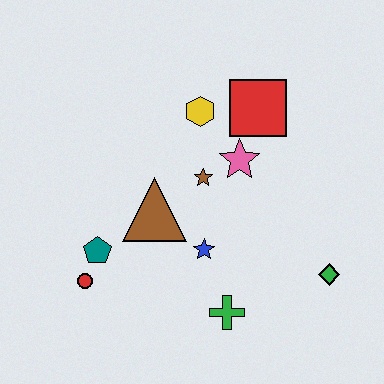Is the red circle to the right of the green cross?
No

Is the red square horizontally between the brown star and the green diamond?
Yes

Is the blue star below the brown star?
Yes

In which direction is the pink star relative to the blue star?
The pink star is above the blue star.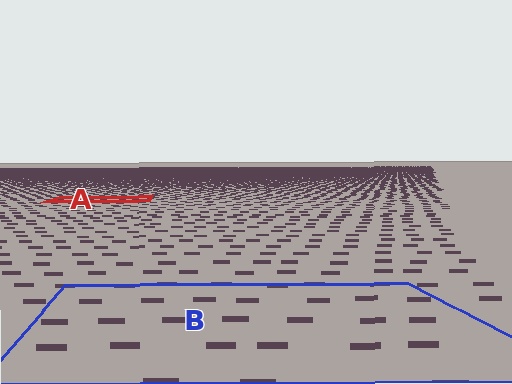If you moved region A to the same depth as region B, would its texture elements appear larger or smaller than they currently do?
They would appear larger. At a closer depth, the same texture elements are projected at a bigger on-screen size.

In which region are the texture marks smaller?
The texture marks are smaller in region A, because it is farther away.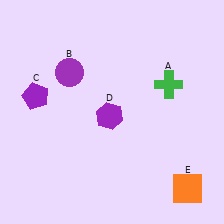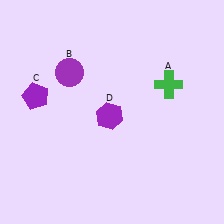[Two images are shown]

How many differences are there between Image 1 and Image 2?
There is 1 difference between the two images.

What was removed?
The orange square (E) was removed in Image 2.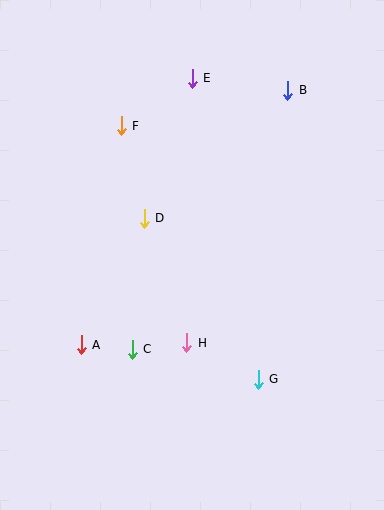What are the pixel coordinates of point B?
Point B is at (288, 90).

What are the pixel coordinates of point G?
Point G is at (258, 379).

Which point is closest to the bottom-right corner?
Point G is closest to the bottom-right corner.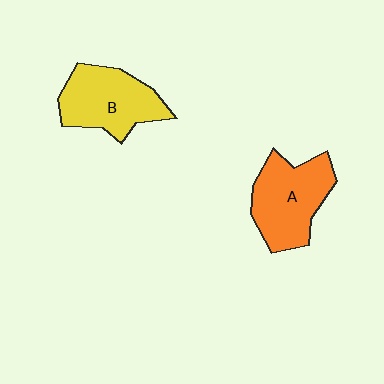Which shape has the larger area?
Shape A (orange).